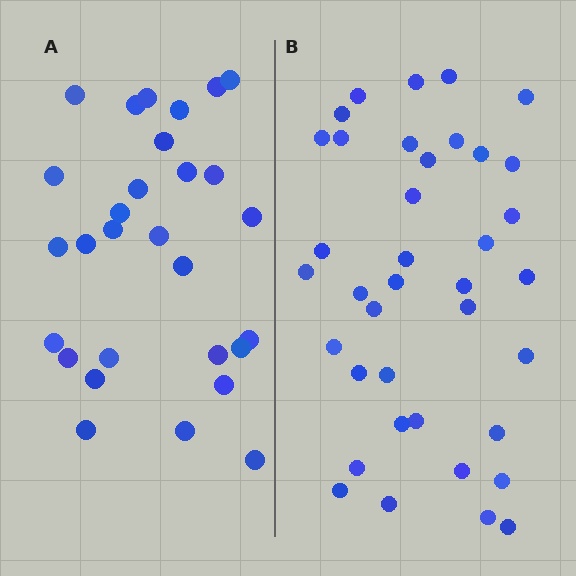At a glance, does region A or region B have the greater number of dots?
Region B (the right region) has more dots.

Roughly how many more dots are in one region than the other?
Region B has roughly 8 or so more dots than region A.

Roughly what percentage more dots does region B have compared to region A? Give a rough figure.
About 30% more.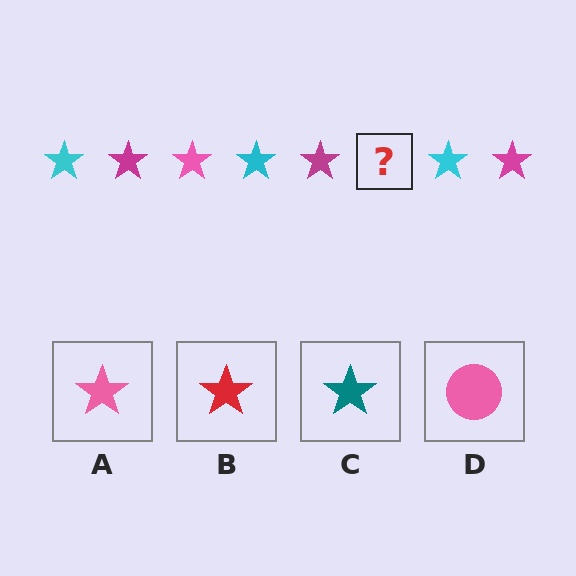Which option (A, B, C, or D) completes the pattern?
A.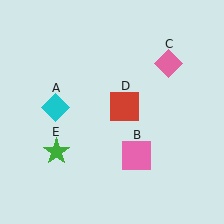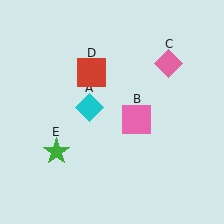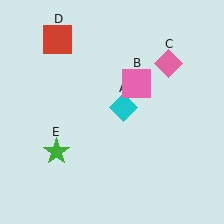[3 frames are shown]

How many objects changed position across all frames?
3 objects changed position: cyan diamond (object A), pink square (object B), red square (object D).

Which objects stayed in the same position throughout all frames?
Pink diamond (object C) and green star (object E) remained stationary.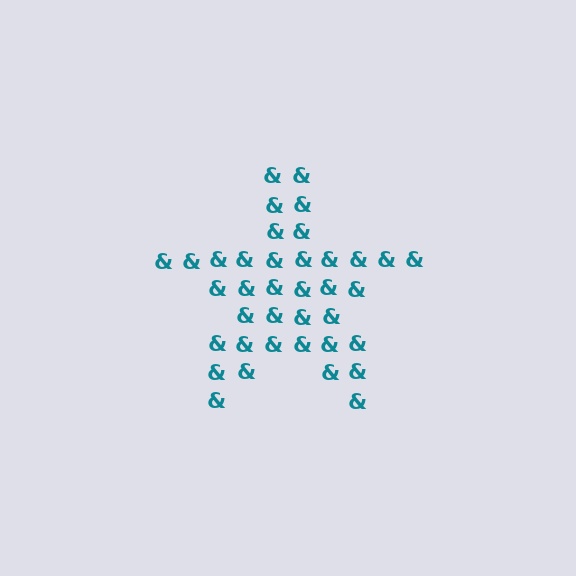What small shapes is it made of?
It is made of small ampersands.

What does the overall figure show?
The overall figure shows a star.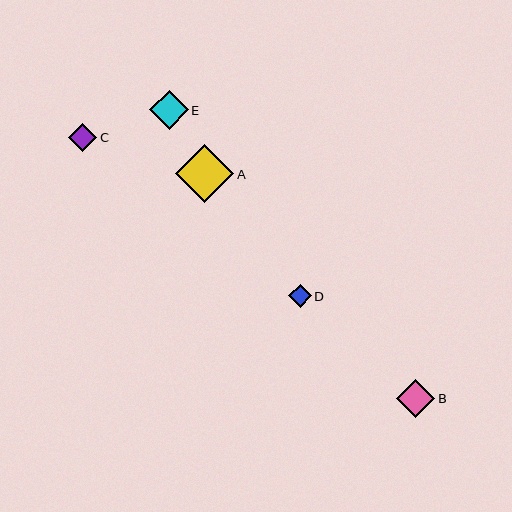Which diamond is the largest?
Diamond A is the largest with a size of approximately 58 pixels.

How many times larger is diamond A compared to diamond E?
Diamond A is approximately 1.5 times the size of diamond E.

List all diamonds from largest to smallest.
From largest to smallest: A, E, B, C, D.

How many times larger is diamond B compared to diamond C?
Diamond B is approximately 1.4 times the size of diamond C.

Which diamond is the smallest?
Diamond D is the smallest with a size of approximately 23 pixels.